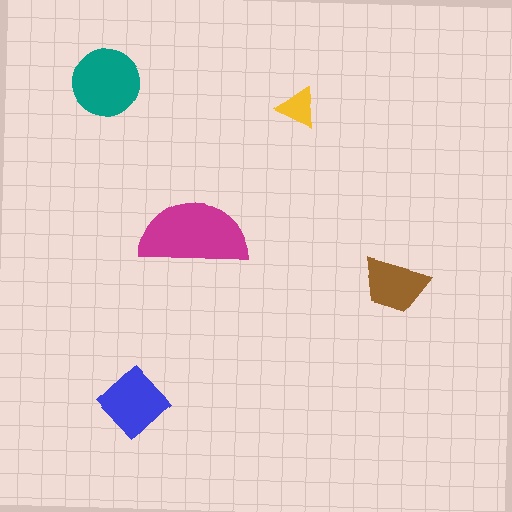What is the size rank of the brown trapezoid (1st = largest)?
4th.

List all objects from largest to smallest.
The magenta semicircle, the teal circle, the blue diamond, the brown trapezoid, the yellow triangle.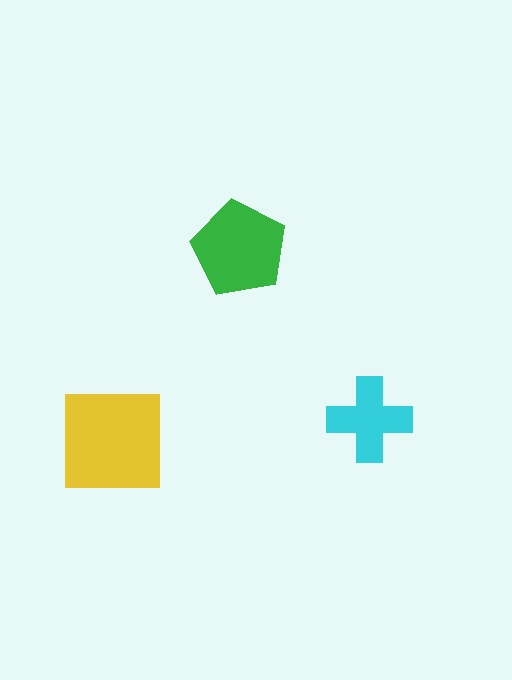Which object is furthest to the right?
The cyan cross is rightmost.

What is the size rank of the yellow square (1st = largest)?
1st.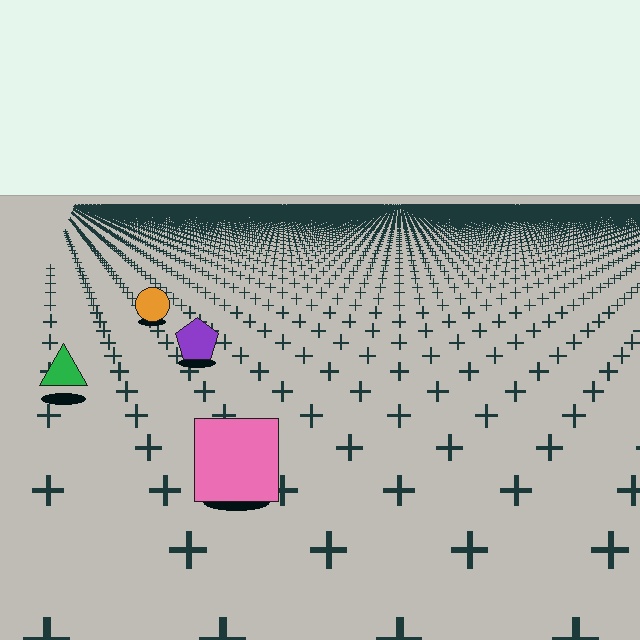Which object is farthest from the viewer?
The orange circle is farthest from the viewer. It appears smaller and the ground texture around it is denser.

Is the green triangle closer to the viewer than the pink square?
No. The pink square is closer — you can tell from the texture gradient: the ground texture is coarser near it.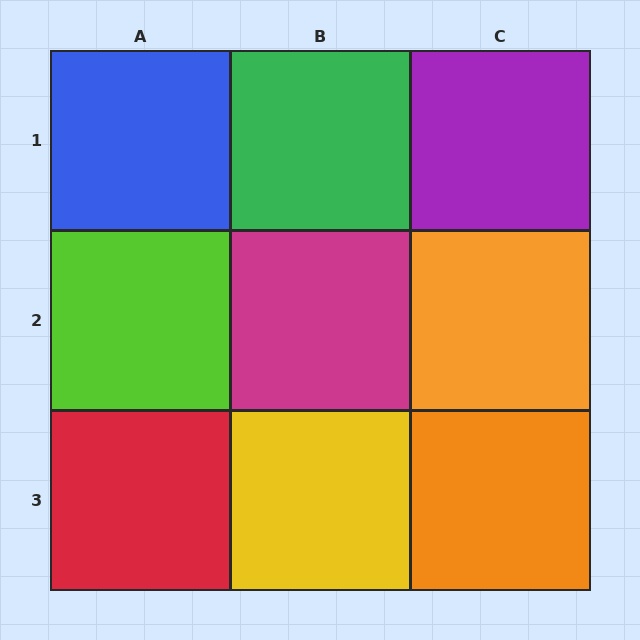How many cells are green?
1 cell is green.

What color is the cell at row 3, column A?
Red.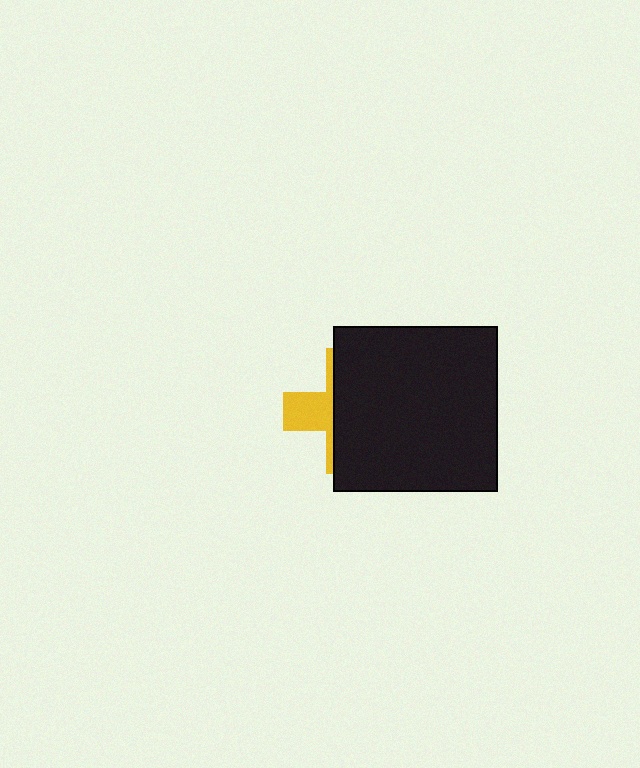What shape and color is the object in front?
The object in front is a black square.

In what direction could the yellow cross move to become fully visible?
The yellow cross could move left. That would shift it out from behind the black square entirely.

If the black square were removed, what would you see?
You would see the complete yellow cross.